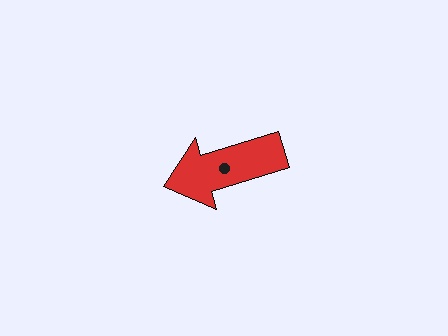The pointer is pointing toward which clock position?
Roughly 8 o'clock.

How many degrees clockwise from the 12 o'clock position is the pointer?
Approximately 253 degrees.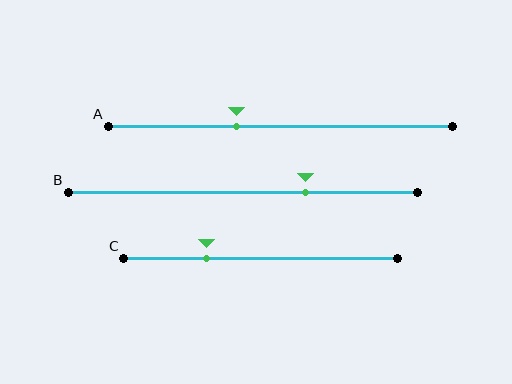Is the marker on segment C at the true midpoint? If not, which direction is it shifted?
No, the marker on segment C is shifted to the left by about 20% of the segment length.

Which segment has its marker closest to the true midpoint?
Segment A has its marker closest to the true midpoint.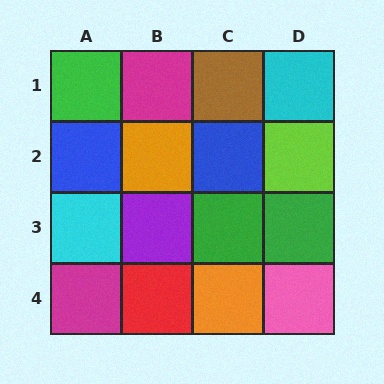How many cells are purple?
1 cell is purple.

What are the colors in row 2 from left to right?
Blue, orange, blue, lime.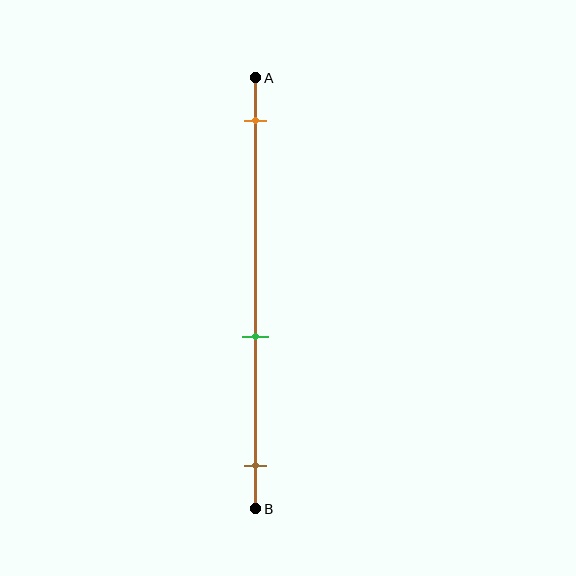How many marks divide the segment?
There are 3 marks dividing the segment.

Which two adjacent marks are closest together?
The green and brown marks are the closest adjacent pair.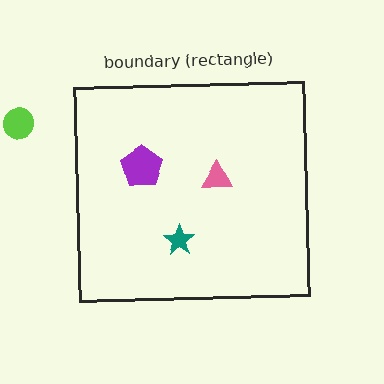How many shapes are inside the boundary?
3 inside, 1 outside.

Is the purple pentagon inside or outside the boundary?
Inside.